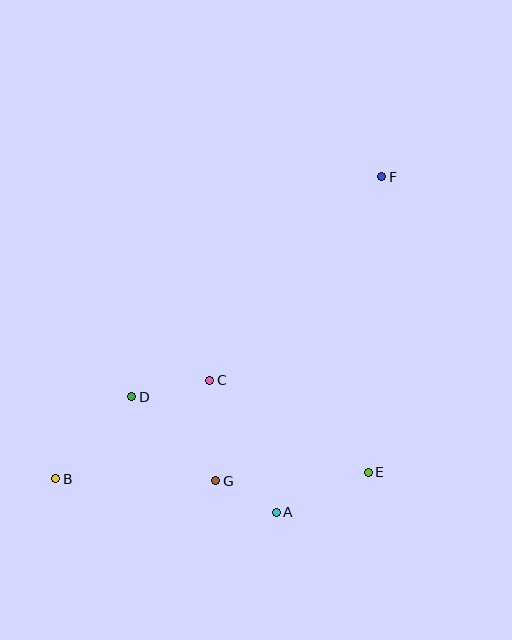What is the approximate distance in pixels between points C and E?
The distance between C and E is approximately 184 pixels.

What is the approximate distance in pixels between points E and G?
The distance between E and G is approximately 153 pixels.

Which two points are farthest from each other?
Points B and F are farthest from each other.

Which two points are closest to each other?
Points A and G are closest to each other.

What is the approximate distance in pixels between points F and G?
The distance between F and G is approximately 347 pixels.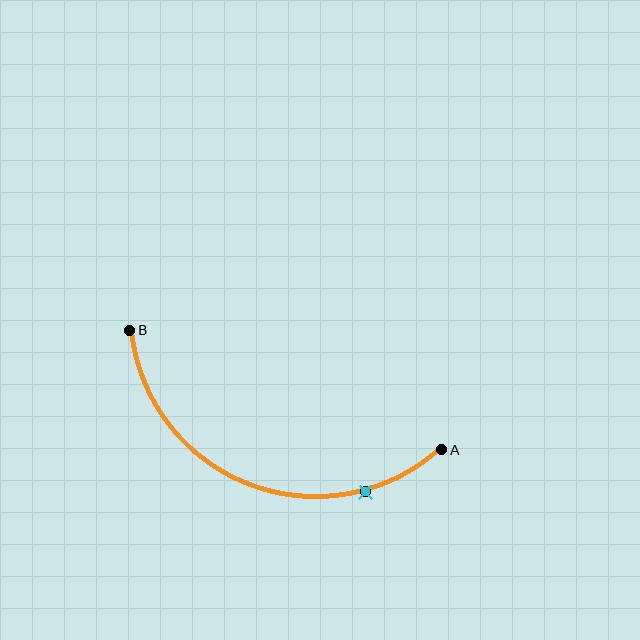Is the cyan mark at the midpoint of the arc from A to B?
No. The cyan mark lies on the arc but is closer to endpoint A. The arc midpoint would be at the point on the curve equidistant along the arc from both A and B.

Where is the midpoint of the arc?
The arc midpoint is the point on the curve farthest from the straight line joining A and B. It sits below that line.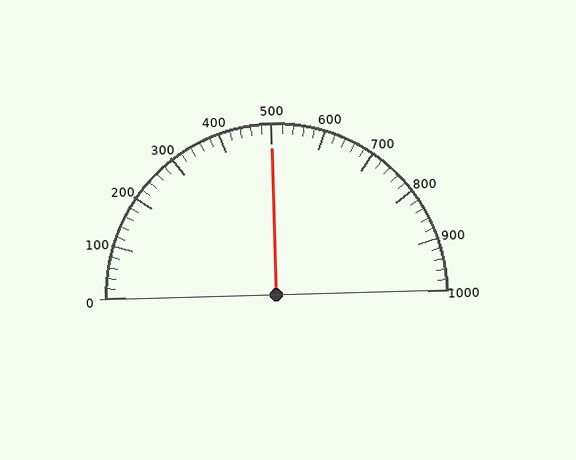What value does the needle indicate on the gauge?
The needle indicates approximately 500.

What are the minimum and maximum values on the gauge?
The gauge ranges from 0 to 1000.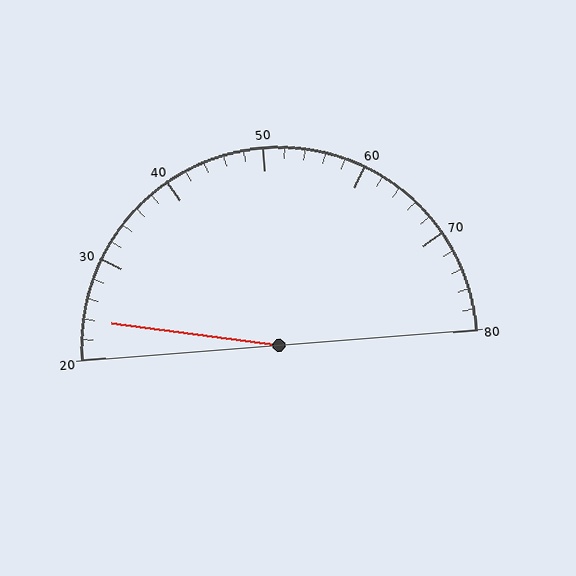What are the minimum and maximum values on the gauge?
The gauge ranges from 20 to 80.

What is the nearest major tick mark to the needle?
The nearest major tick mark is 20.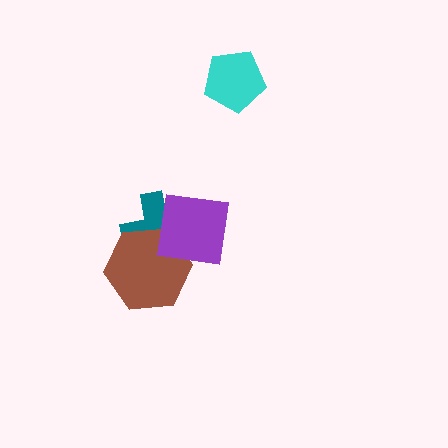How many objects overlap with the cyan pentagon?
0 objects overlap with the cyan pentagon.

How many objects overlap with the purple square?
2 objects overlap with the purple square.